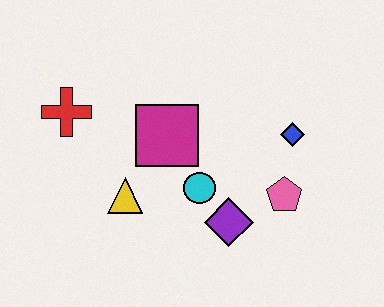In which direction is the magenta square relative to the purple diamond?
The magenta square is above the purple diamond.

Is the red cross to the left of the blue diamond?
Yes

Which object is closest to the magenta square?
The cyan circle is closest to the magenta square.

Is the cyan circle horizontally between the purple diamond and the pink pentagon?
No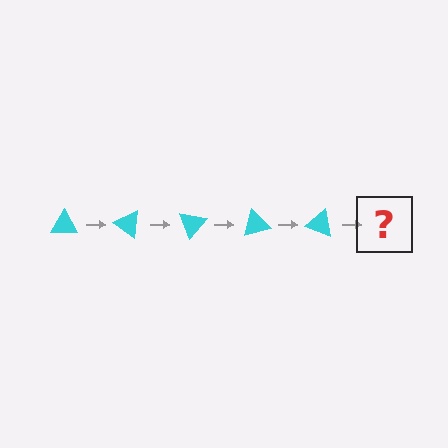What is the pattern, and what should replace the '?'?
The pattern is that the triangle rotates 35 degrees each step. The '?' should be a cyan triangle rotated 175 degrees.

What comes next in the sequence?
The next element should be a cyan triangle rotated 175 degrees.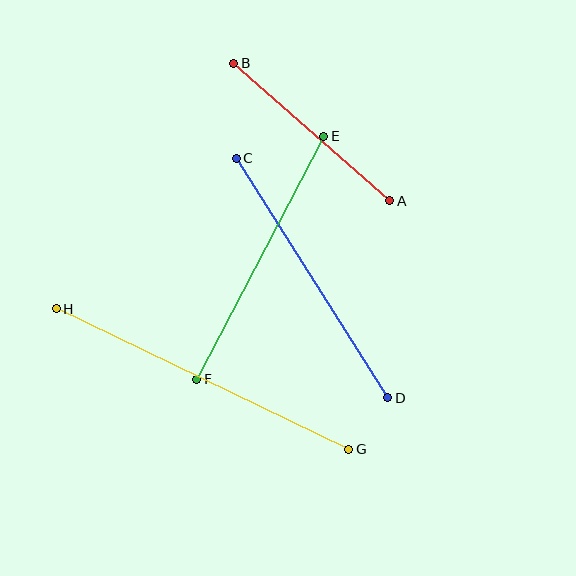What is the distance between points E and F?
The distance is approximately 274 pixels.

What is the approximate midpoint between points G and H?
The midpoint is at approximately (203, 379) pixels.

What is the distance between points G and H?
The distance is approximately 324 pixels.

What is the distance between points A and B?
The distance is approximately 208 pixels.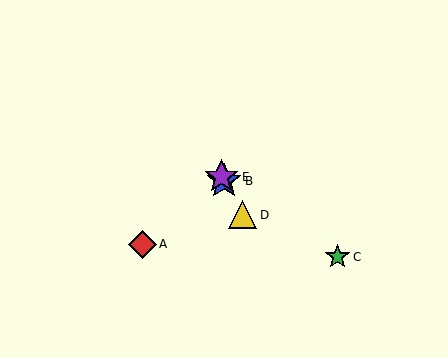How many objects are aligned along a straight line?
3 objects (B, D, E) are aligned along a straight line.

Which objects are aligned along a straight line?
Objects B, D, E are aligned along a straight line.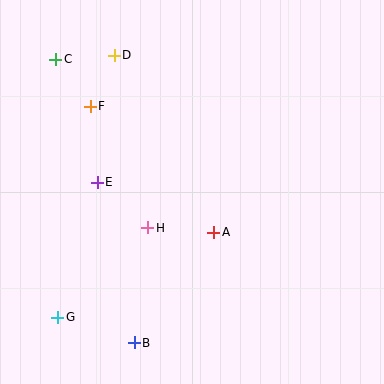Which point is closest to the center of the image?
Point A at (214, 232) is closest to the center.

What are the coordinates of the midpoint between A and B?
The midpoint between A and B is at (174, 288).